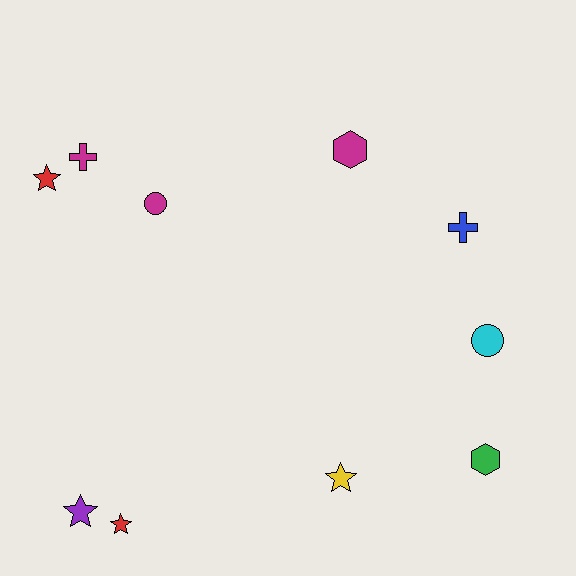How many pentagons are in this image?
There are no pentagons.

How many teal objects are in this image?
There are no teal objects.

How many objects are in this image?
There are 10 objects.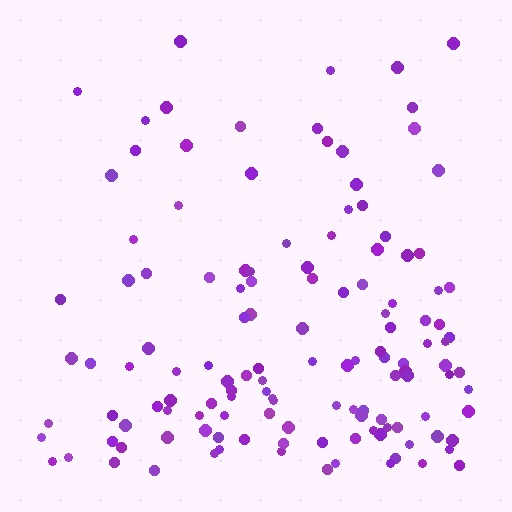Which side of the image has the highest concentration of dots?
The bottom.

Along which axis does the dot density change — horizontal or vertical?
Vertical.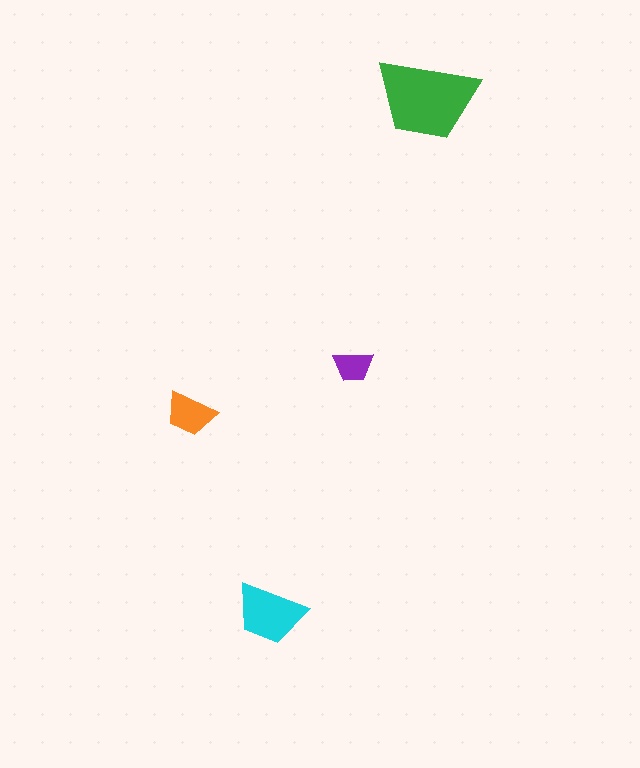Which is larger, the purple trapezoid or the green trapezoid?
The green one.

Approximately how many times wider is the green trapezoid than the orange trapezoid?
About 2 times wider.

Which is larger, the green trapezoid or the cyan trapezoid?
The green one.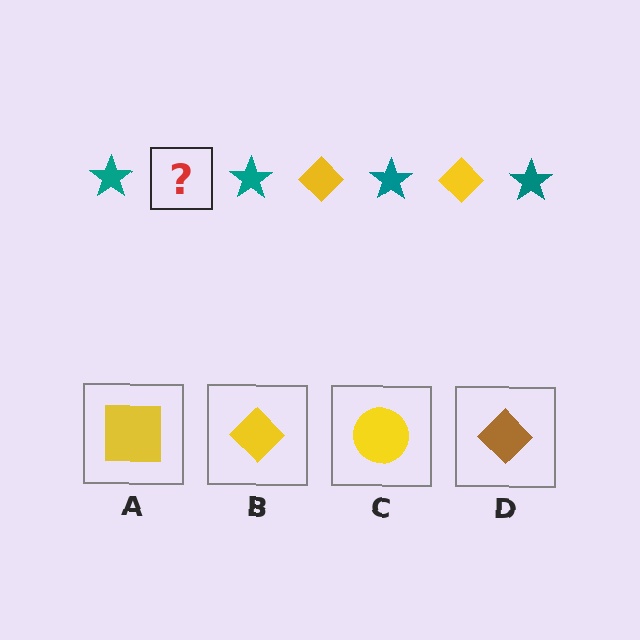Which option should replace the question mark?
Option B.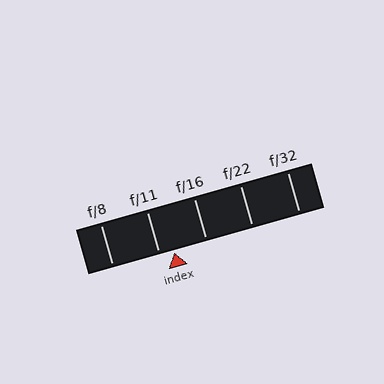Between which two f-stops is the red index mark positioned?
The index mark is between f/11 and f/16.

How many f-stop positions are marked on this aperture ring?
There are 5 f-stop positions marked.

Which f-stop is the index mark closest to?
The index mark is closest to f/11.